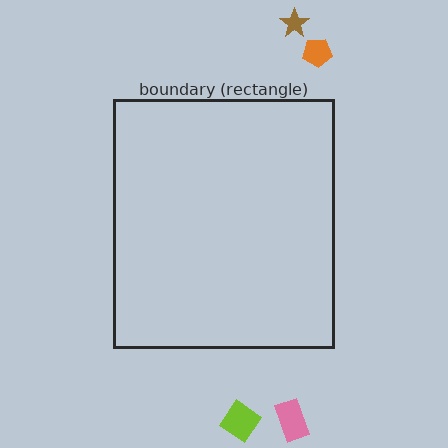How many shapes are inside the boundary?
0 inside, 4 outside.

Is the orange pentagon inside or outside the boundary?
Outside.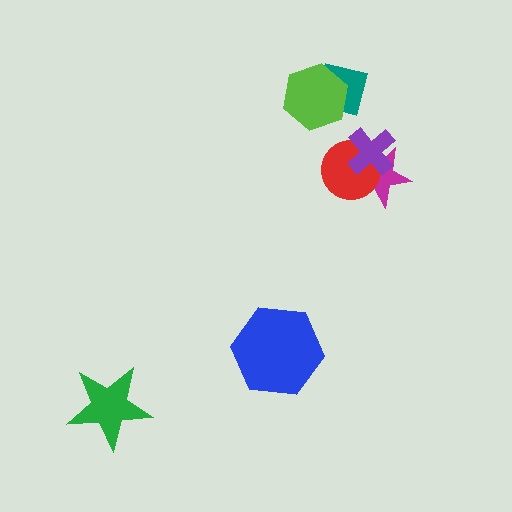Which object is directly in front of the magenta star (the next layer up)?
The red circle is directly in front of the magenta star.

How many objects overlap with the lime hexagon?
1 object overlaps with the lime hexagon.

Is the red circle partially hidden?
Yes, it is partially covered by another shape.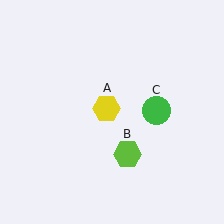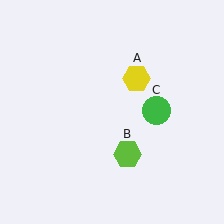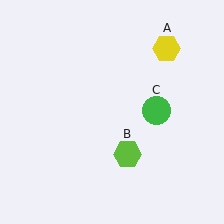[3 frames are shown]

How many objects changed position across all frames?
1 object changed position: yellow hexagon (object A).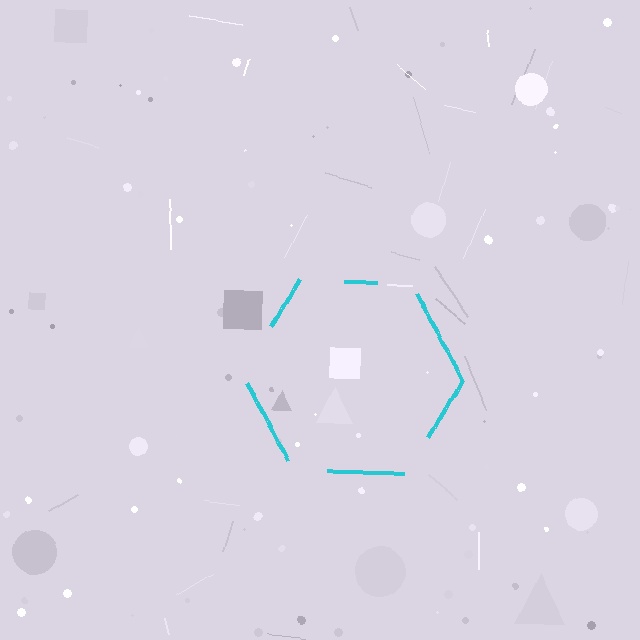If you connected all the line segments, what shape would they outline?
They would outline a hexagon.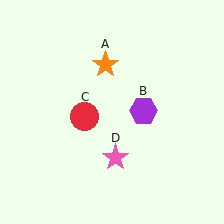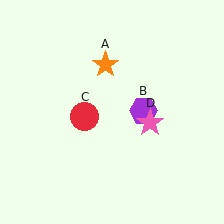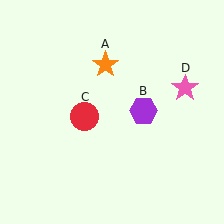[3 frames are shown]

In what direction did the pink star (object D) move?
The pink star (object D) moved up and to the right.